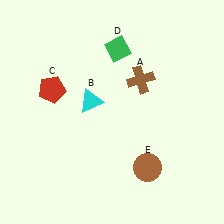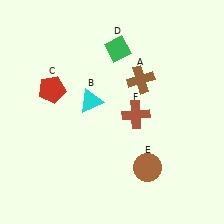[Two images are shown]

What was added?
A brown cross (F) was added in Image 2.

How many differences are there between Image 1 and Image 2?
There is 1 difference between the two images.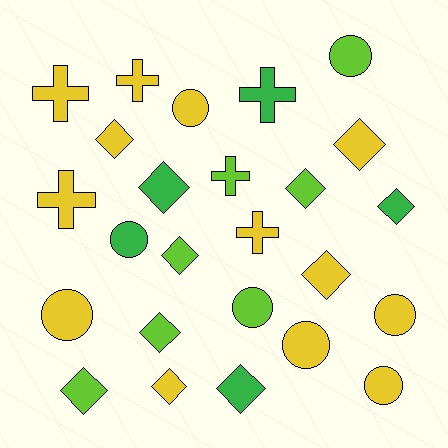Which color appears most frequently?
Yellow, with 13 objects.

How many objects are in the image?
There are 25 objects.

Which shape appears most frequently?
Diamond, with 11 objects.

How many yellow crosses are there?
There are 4 yellow crosses.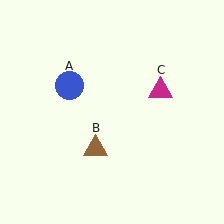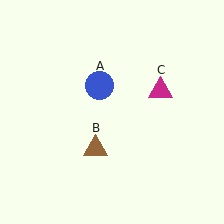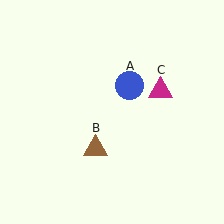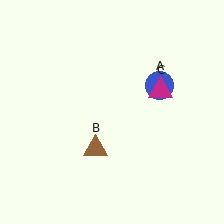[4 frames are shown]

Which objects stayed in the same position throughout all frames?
Brown triangle (object B) and magenta triangle (object C) remained stationary.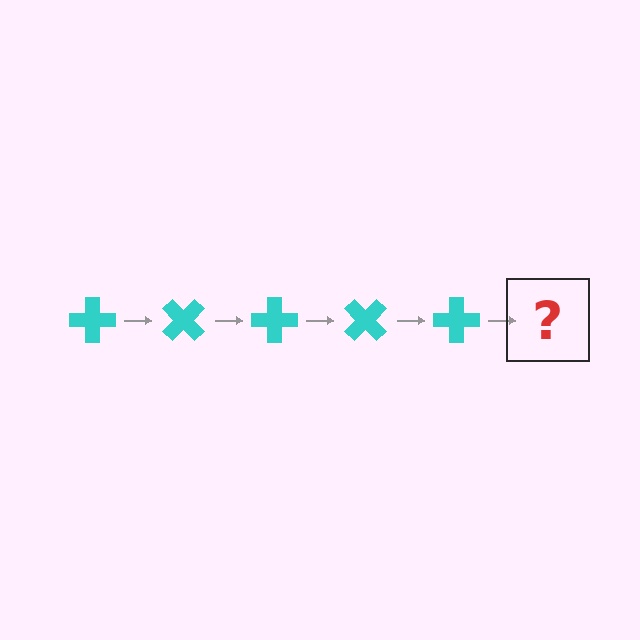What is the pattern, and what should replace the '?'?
The pattern is that the cross rotates 45 degrees each step. The '?' should be a cyan cross rotated 225 degrees.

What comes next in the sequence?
The next element should be a cyan cross rotated 225 degrees.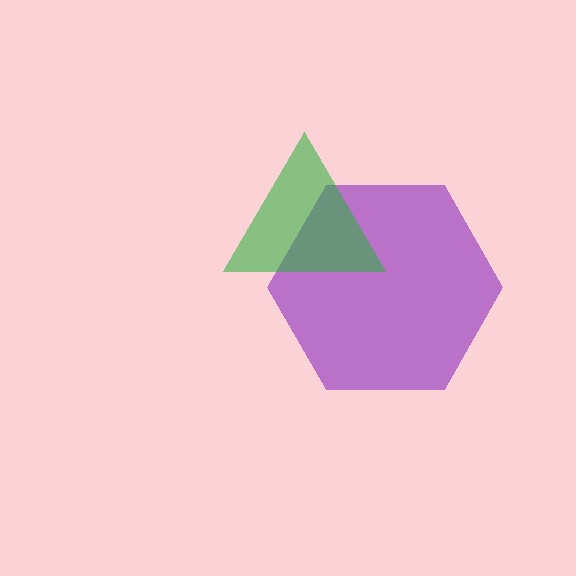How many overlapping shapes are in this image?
There are 2 overlapping shapes in the image.